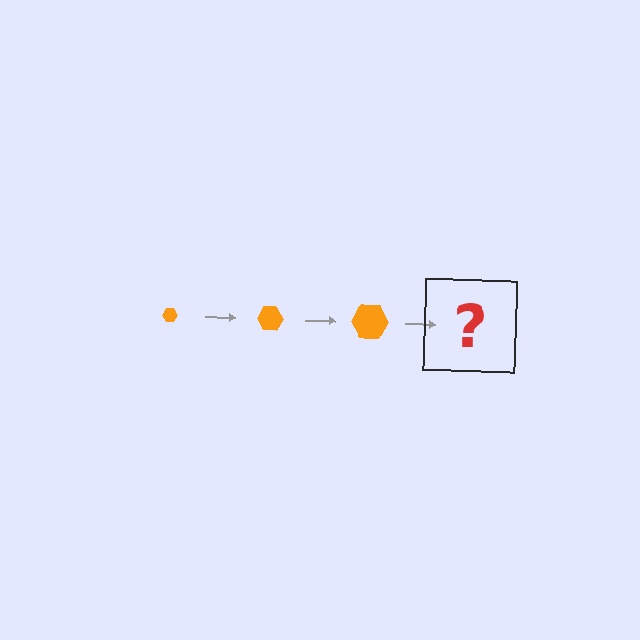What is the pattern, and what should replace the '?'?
The pattern is that the hexagon gets progressively larger each step. The '?' should be an orange hexagon, larger than the previous one.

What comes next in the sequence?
The next element should be an orange hexagon, larger than the previous one.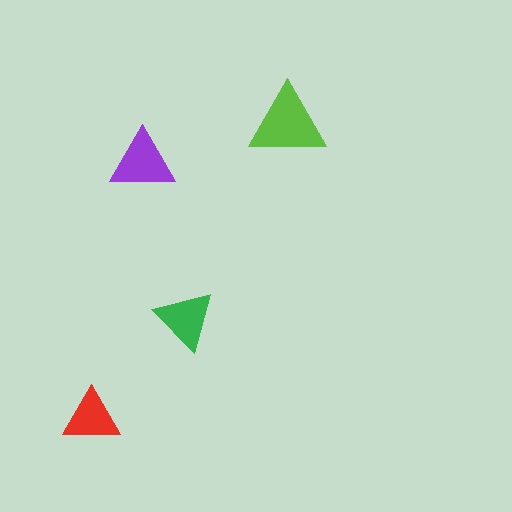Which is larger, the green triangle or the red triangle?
The green one.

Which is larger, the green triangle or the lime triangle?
The lime one.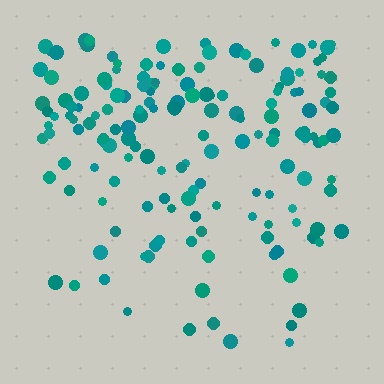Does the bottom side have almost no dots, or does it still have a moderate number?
Still a moderate number, just noticeably fewer than the top.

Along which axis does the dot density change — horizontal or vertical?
Vertical.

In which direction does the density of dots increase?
From bottom to top, with the top side densest.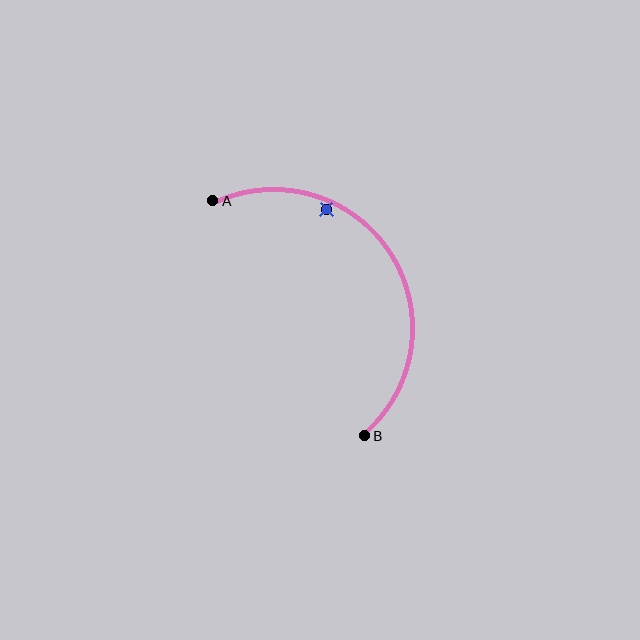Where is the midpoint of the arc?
The arc midpoint is the point on the curve farthest from the straight line joining A and B. It sits to the right of that line.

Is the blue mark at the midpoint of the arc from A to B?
No — the blue mark does not lie on the arc at all. It sits slightly inside the curve.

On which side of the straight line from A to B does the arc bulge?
The arc bulges to the right of the straight line connecting A and B.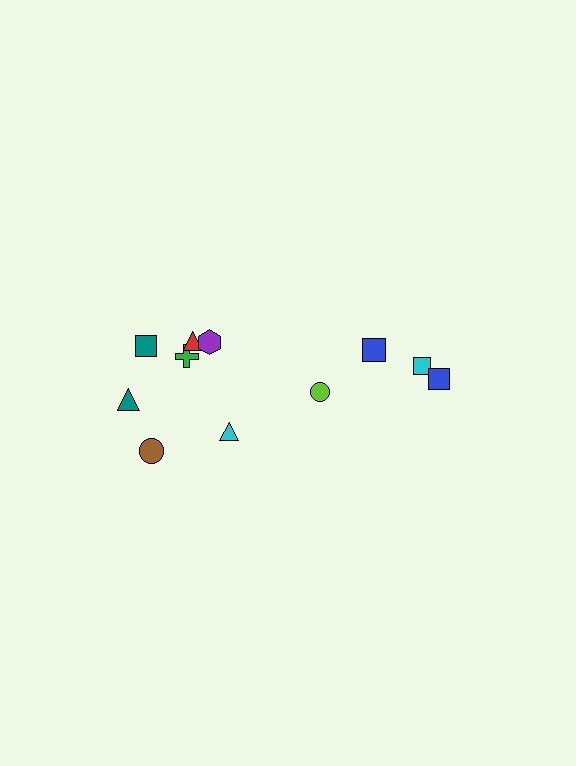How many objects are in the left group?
There are 7 objects.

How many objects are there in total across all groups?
There are 11 objects.